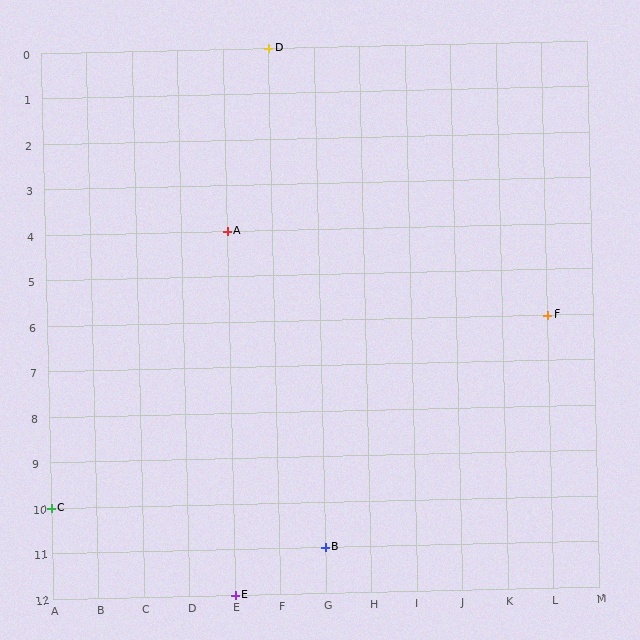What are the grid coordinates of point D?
Point D is at grid coordinates (F, 0).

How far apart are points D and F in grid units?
Points D and F are 6 columns and 6 rows apart (about 8.5 grid units diagonally).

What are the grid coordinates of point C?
Point C is at grid coordinates (A, 10).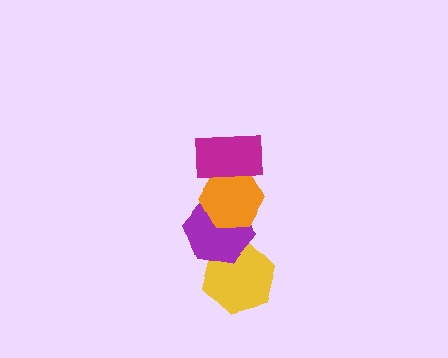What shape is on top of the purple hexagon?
The orange hexagon is on top of the purple hexagon.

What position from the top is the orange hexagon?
The orange hexagon is 2nd from the top.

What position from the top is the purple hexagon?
The purple hexagon is 3rd from the top.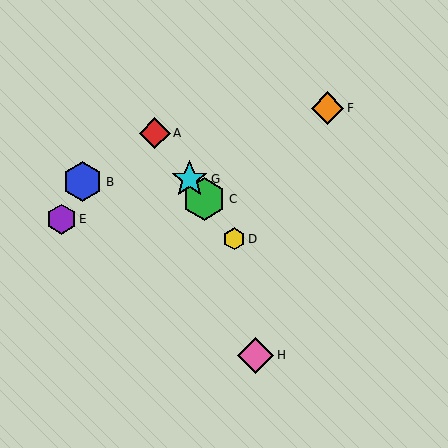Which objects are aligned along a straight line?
Objects A, C, D, G are aligned along a straight line.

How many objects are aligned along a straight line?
4 objects (A, C, D, G) are aligned along a straight line.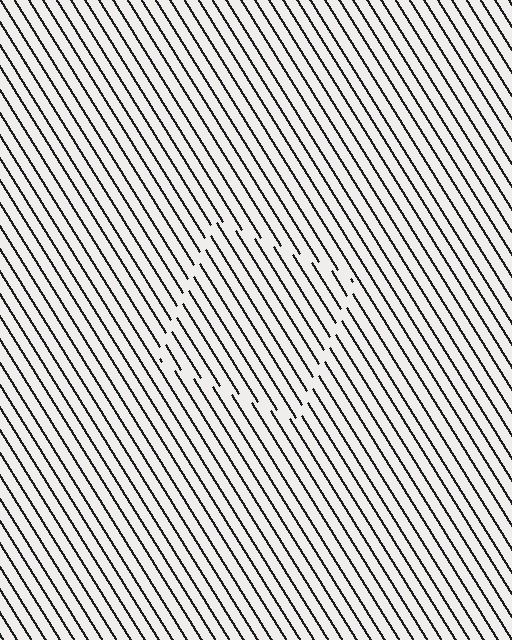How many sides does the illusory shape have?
4 sides — the line-ends trace a square.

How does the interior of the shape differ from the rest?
The interior of the shape contains the same grating, shifted by half a period — the contour is defined by the phase discontinuity where line-ends from the inner and outer gratings abut.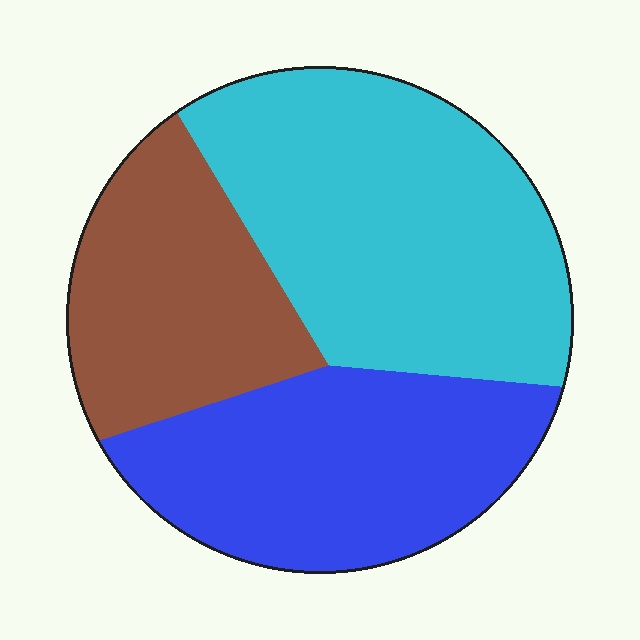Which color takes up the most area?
Cyan, at roughly 45%.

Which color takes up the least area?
Brown, at roughly 25%.